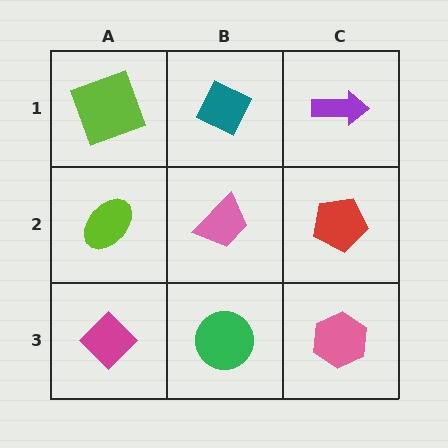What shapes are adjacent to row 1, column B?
A pink trapezoid (row 2, column B), a lime square (row 1, column A), a purple arrow (row 1, column C).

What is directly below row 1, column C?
A red pentagon.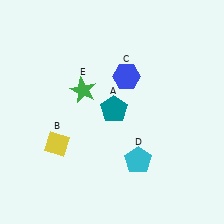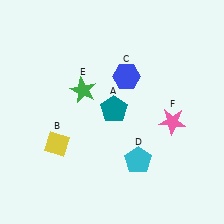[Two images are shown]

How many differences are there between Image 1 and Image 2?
There is 1 difference between the two images.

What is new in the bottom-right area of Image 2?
A pink star (F) was added in the bottom-right area of Image 2.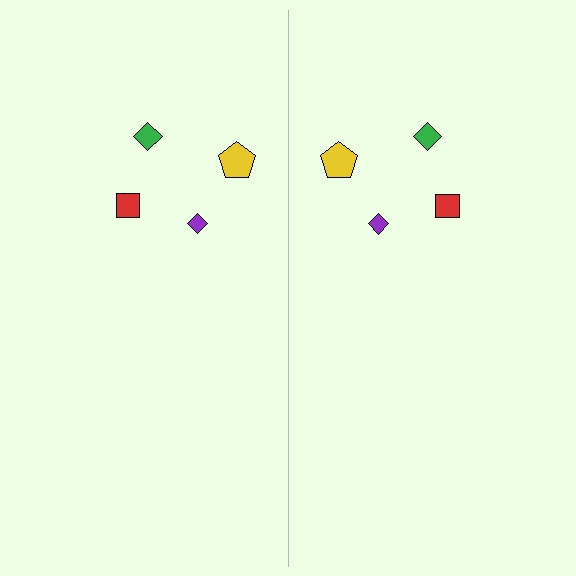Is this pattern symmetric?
Yes, this pattern has bilateral (reflection) symmetry.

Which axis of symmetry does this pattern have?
The pattern has a vertical axis of symmetry running through the center of the image.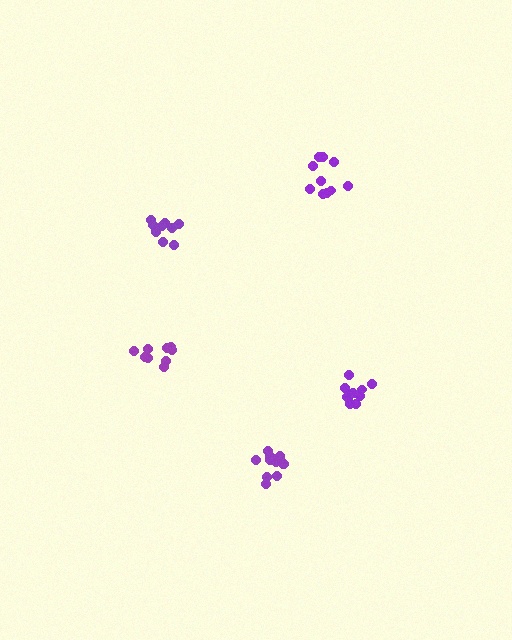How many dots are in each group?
Group 1: 10 dots, Group 2: 11 dots, Group 3: 15 dots, Group 4: 10 dots, Group 5: 10 dots (56 total).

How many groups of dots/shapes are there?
There are 5 groups.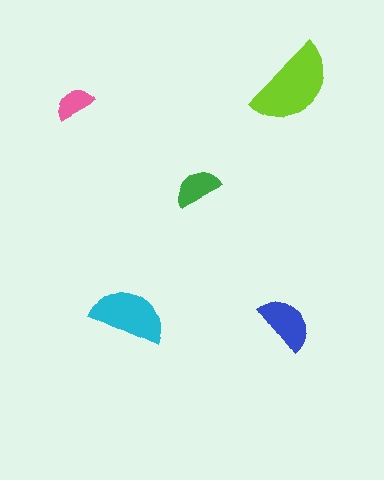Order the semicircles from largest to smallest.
the lime one, the cyan one, the blue one, the green one, the pink one.